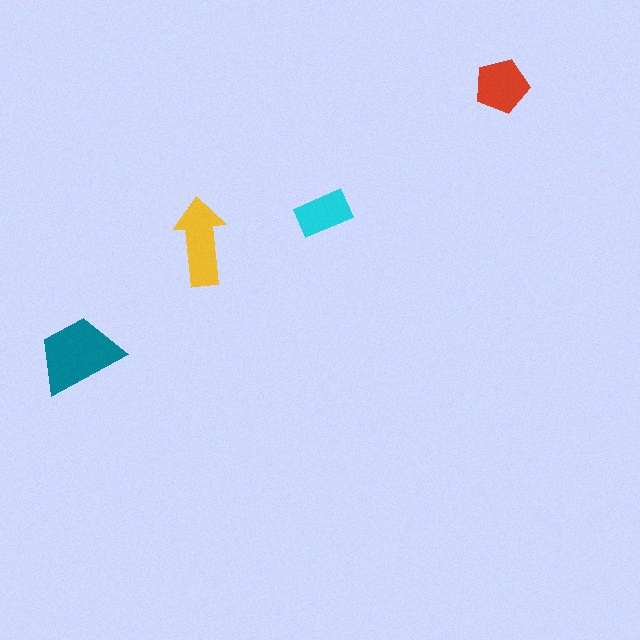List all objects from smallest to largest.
The cyan rectangle, the red pentagon, the yellow arrow, the teal trapezoid.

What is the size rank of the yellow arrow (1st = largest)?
2nd.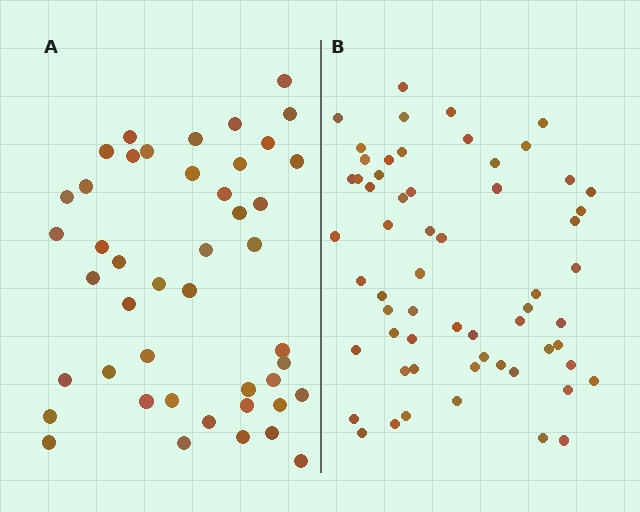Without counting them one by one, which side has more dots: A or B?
Region B (the right region) has more dots.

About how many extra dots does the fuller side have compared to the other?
Region B has approximately 15 more dots than region A.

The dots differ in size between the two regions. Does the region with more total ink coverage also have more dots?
No. Region A has more total ink coverage because its dots are larger, but region B actually contains more individual dots. Total area can be misleading — the number of items is what matters here.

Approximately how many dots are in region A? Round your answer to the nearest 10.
About 40 dots. (The exact count is 45, which rounds to 40.)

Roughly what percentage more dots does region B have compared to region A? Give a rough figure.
About 35% more.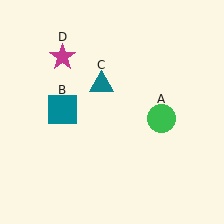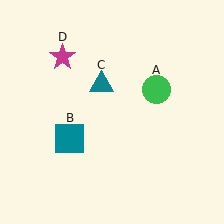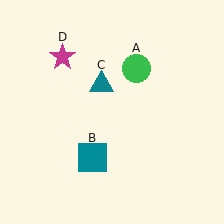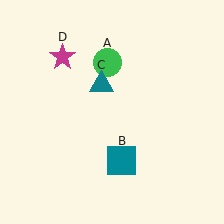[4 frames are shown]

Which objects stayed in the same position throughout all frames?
Teal triangle (object C) and magenta star (object D) remained stationary.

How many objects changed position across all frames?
2 objects changed position: green circle (object A), teal square (object B).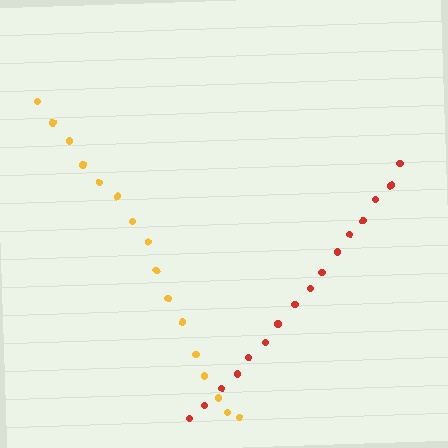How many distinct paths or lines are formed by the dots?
There are 2 distinct paths.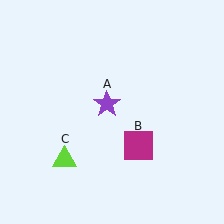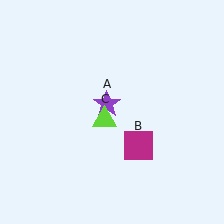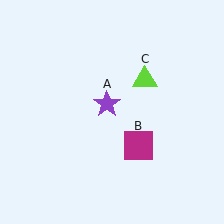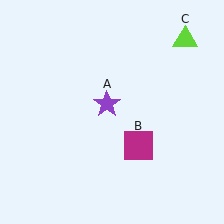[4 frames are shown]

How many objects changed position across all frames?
1 object changed position: lime triangle (object C).